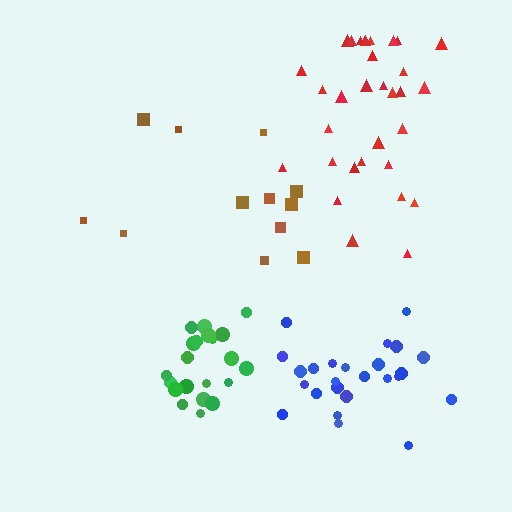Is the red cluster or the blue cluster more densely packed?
Blue.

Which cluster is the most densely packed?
Green.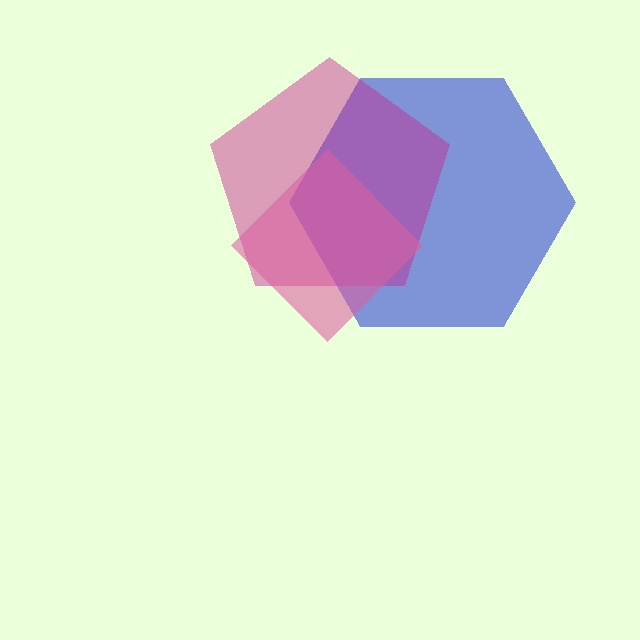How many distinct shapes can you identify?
There are 3 distinct shapes: a blue hexagon, a magenta pentagon, a pink diamond.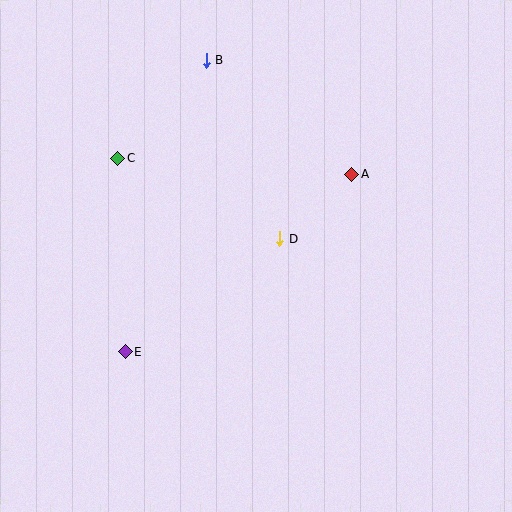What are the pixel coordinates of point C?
Point C is at (118, 158).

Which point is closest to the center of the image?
Point D at (280, 239) is closest to the center.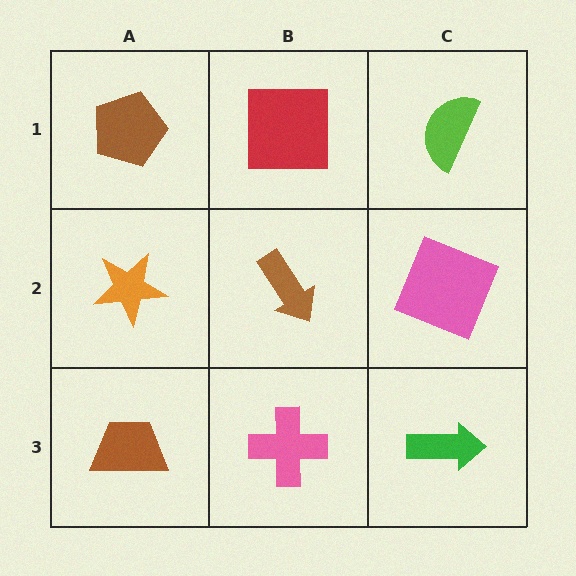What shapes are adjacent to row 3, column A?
An orange star (row 2, column A), a pink cross (row 3, column B).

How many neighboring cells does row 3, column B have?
3.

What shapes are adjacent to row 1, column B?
A brown arrow (row 2, column B), a brown pentagon (row 1, column A), a lime semicircle (row 1, column C).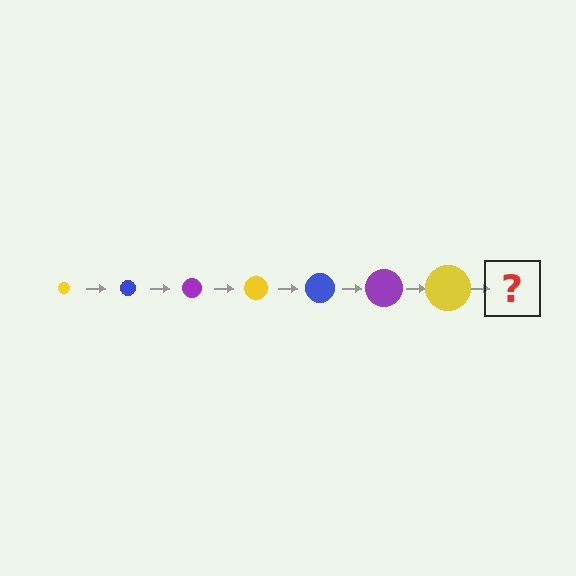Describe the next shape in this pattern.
It should be a blue circle, larger than the previous one.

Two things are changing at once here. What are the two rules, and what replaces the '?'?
The two rules are that the circle grows larger each step and the color cycles through yellow, blue, and purple. The '?' should be a blue circle, larger than the previous one.